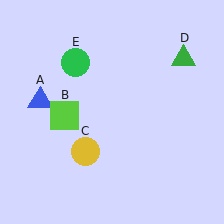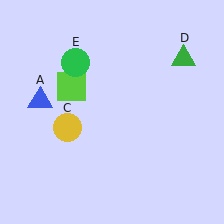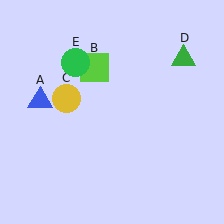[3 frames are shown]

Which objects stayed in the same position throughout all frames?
Blue triangle (object A) and green triangle (object D) and green circle (object E) remained stationary.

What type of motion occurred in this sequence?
The lime square (object B), yellow circle (object C) rotated clockwise around the center of the scene.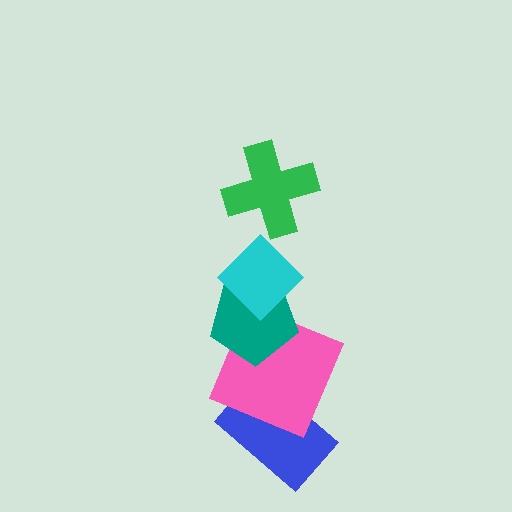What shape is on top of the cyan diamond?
The green cross is on top of the cyan diamond.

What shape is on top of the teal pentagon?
The cyan diamond is on top of the teal pentagon.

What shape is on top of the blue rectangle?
The pink square is on top of the blue rectangle.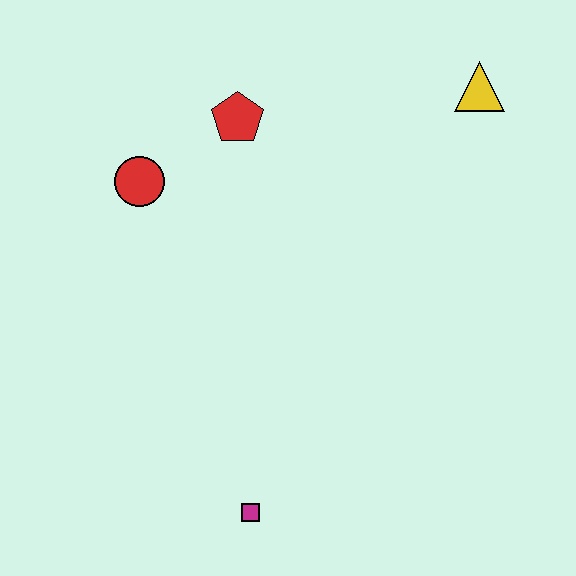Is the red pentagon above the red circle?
Yes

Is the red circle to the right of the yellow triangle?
No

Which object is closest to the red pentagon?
The red circle is closest to the red pentagon.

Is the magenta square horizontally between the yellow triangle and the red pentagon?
Yes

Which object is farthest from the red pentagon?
The magenta square is farthest from the red pentagon.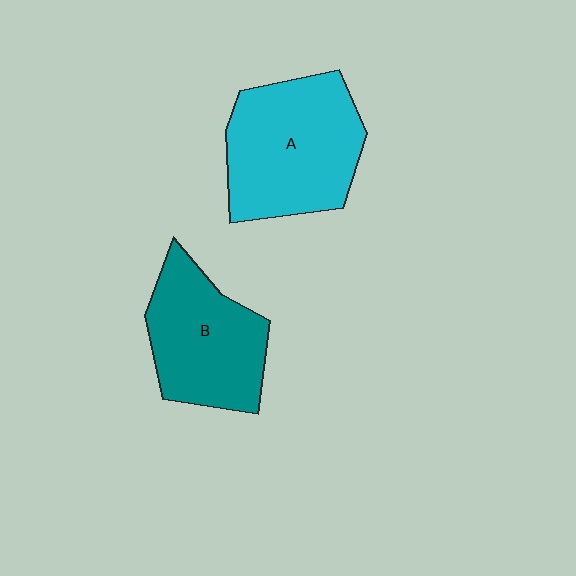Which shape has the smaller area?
Shape B (teal).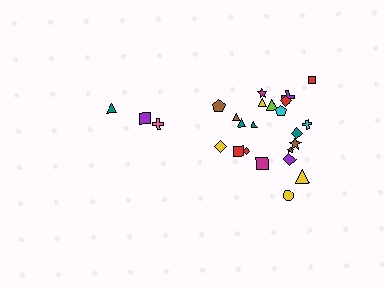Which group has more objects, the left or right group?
The right group.